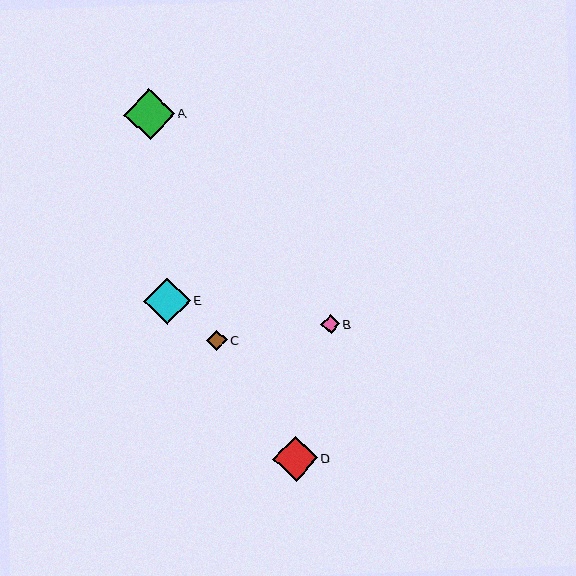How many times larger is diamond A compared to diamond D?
Diamond A is approximately 1.1 times the size of diamond D.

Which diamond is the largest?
Diamond A is the largest with a size of approximately 50 pixels.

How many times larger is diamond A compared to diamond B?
Diamond A is approximately 2.7 times the size of diamond B.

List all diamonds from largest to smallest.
From largest to smallest: A, E, D, C, B.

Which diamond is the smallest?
Diamond B is the smallest with a size of approximately 18 pixels.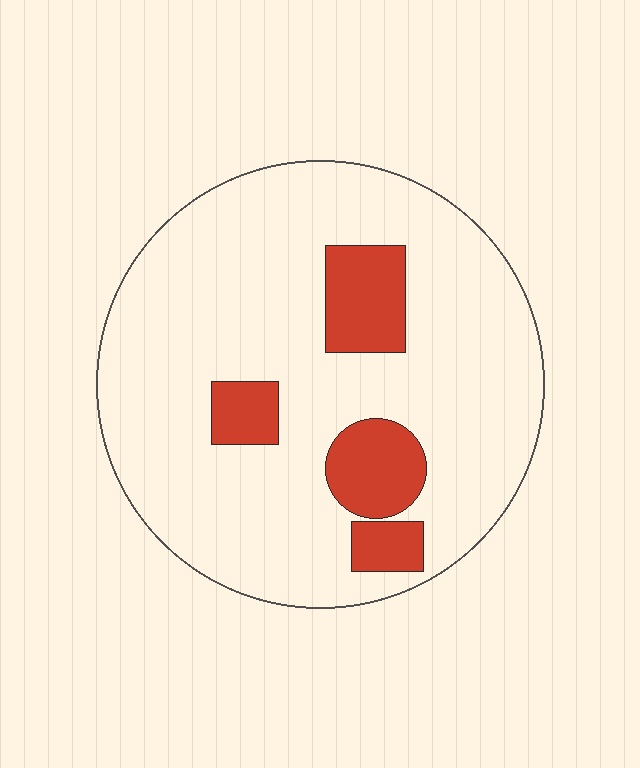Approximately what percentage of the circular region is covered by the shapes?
Approximately 15%.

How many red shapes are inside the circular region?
4.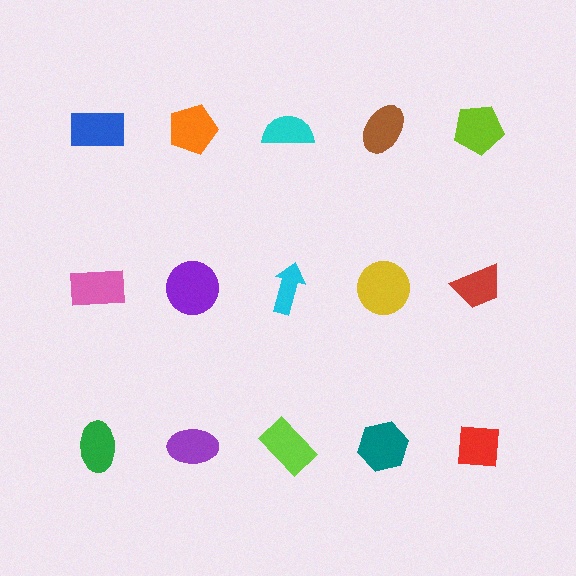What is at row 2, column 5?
A red trapezoid.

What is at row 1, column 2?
An orange pentagon.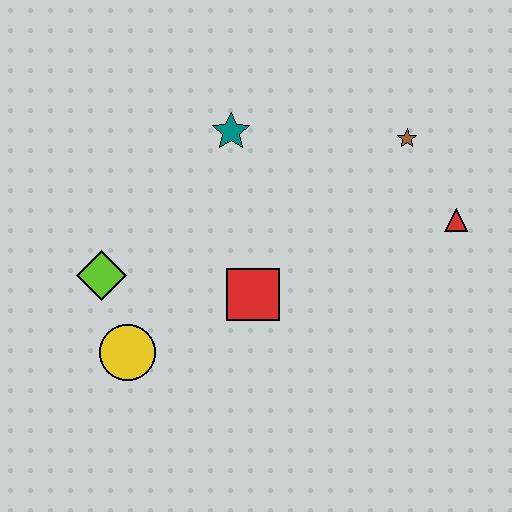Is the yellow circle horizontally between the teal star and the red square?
No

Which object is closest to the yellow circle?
The lime diamond is closest to the yellow circle.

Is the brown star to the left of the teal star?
No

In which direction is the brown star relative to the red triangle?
The brown star is above the red triangle.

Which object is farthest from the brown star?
The yellow circle is farthest from the brown star.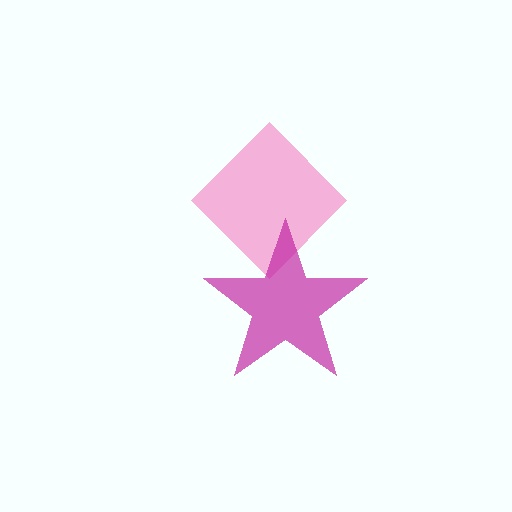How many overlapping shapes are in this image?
There are 2 overlapping shapes in the image.